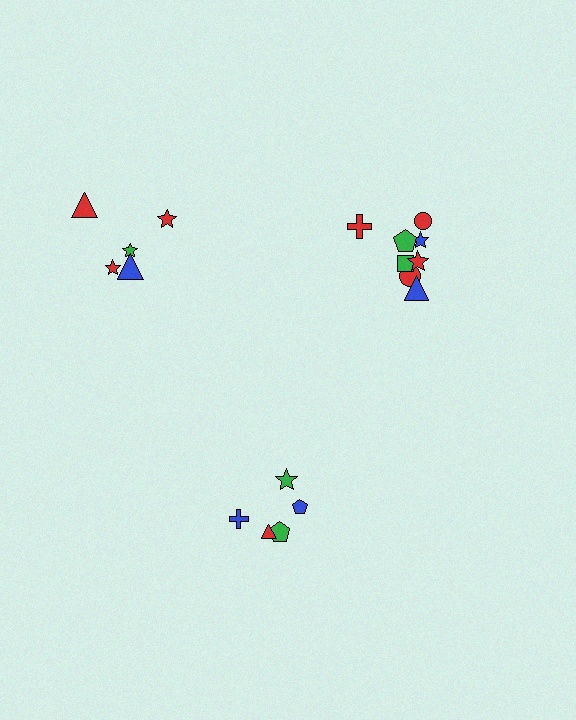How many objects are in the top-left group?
There are 5 objects.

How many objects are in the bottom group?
There are 5 objects.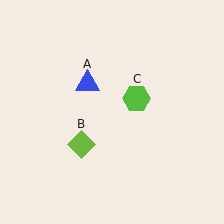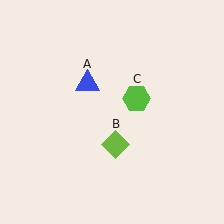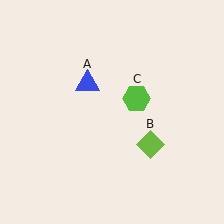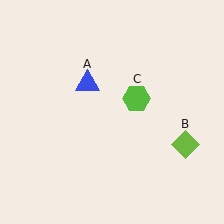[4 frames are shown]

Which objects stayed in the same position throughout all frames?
Blue triangle (object A) and lime hexagon (object C) remained stationary.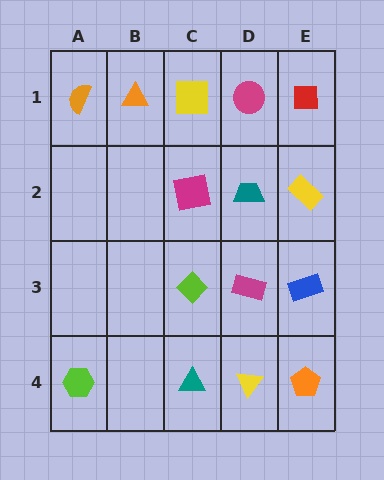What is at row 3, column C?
A lime diamond.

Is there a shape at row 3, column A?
No, that cell is empty.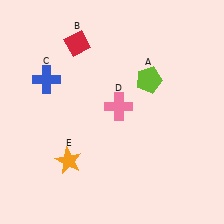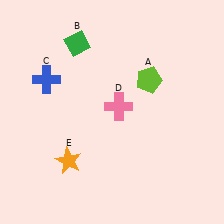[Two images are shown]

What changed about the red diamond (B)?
In Image 1, B is red. In Image 2, it changed to green.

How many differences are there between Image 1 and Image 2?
There is 1 difference between the two images.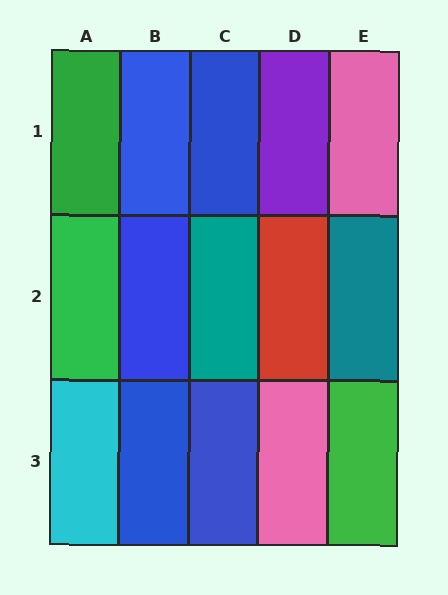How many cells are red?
1 cell is red.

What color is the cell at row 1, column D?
Purple.